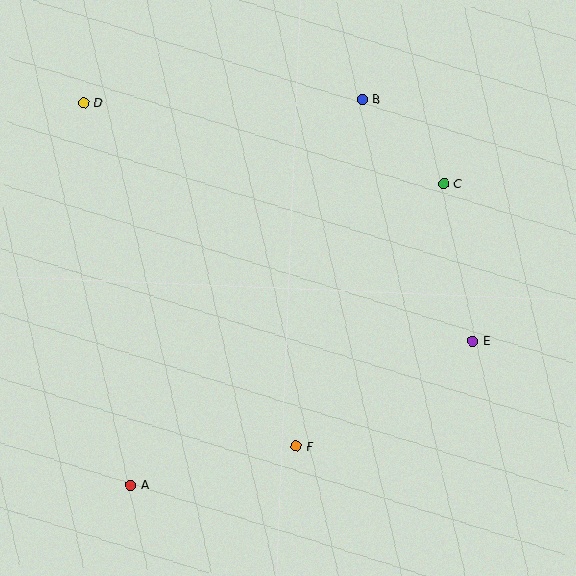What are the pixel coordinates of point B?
Point B is at (362, 99).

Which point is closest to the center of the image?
Point F at (296, 446) is closest to the center.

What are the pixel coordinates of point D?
Point D is at (84, 103).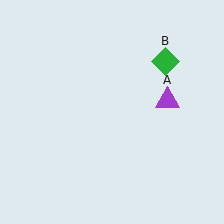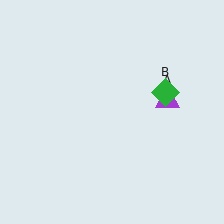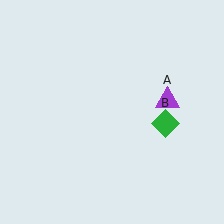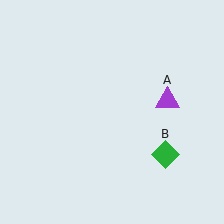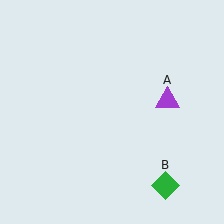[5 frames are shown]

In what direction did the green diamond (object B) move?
The green diamond (object B) moved down.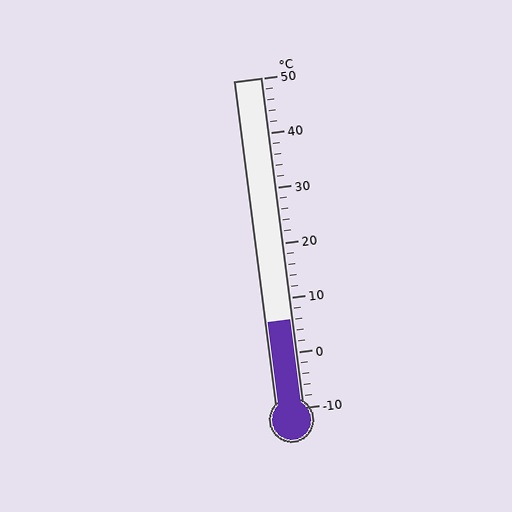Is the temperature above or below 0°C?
The temperature is above 0°C.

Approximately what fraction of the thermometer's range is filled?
The thermometer is filled to approximately 25% of its range.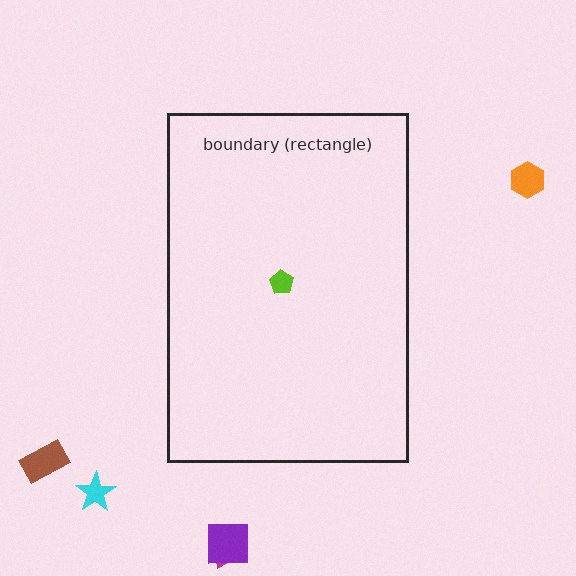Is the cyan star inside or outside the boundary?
Outside.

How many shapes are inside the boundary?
1 inside, 5 outside.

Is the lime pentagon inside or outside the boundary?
Inside.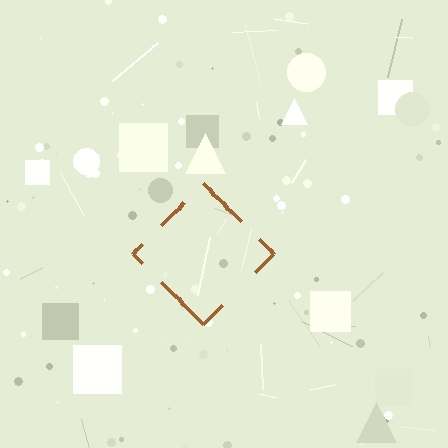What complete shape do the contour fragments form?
The contour fragments form a diamond.